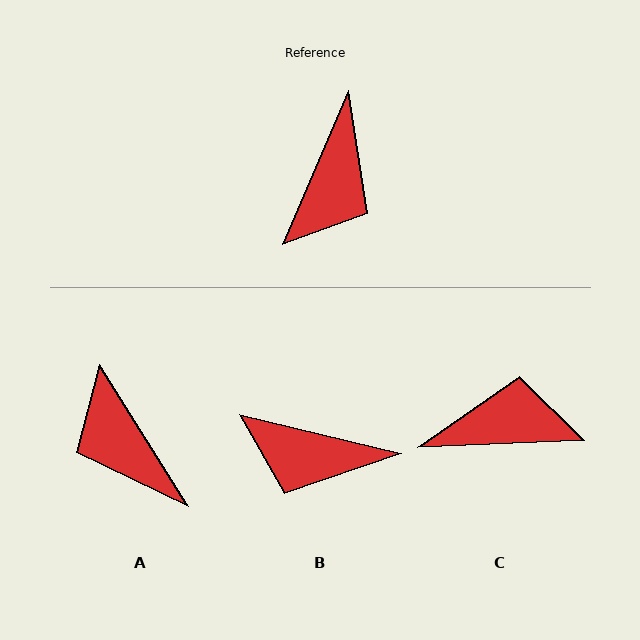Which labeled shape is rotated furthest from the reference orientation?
A, about 125 degrees away.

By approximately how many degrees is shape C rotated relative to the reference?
Approximately 116 degrees counter-clockwise.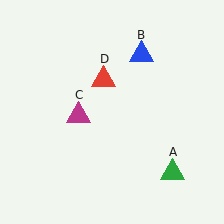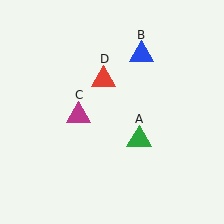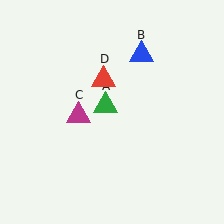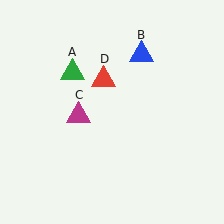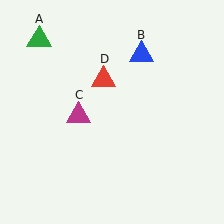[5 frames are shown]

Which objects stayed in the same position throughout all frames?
Blue triangle (object B) and magenta triangle (object C) and red triangle (object D) remained stationary.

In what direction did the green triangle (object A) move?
The green triangle (object A) moved up and to the left.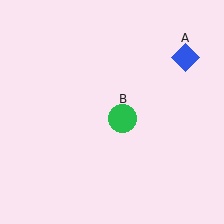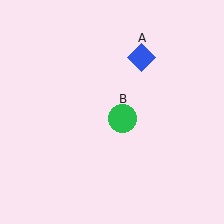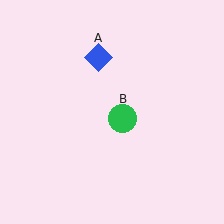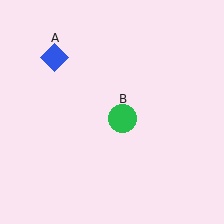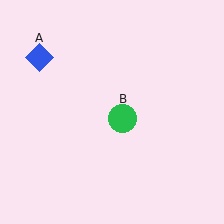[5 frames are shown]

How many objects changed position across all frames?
1 object changed position: blue diamond (object A).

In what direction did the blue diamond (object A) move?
The blue diamond (object A) moved left.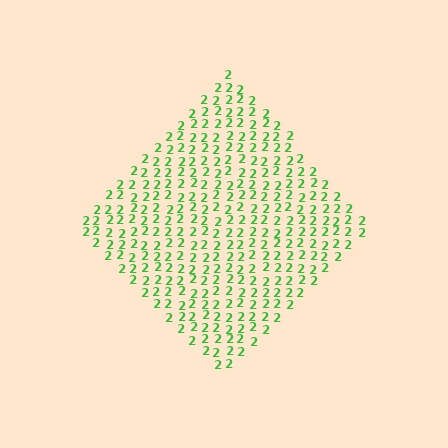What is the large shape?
The large shape is a diamond.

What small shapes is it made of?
It is made of small digit 2's.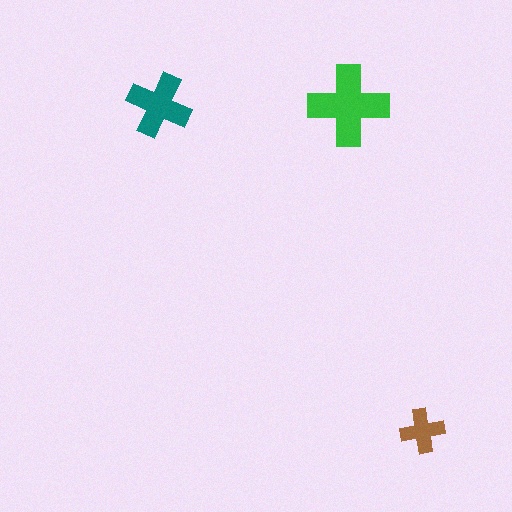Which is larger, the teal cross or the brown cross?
The teal one.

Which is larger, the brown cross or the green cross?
The green one.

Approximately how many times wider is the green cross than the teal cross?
About 1.5 times wider.